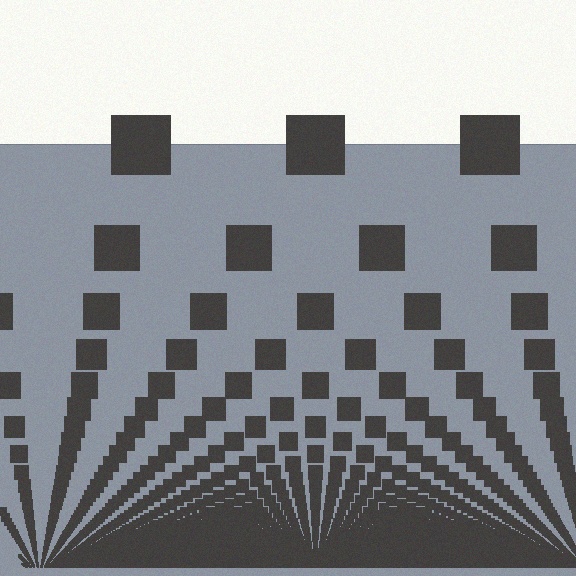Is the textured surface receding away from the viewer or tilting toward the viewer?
The surface appears to tilt toward the viewer. Texture elements get larger and sparser toward the top.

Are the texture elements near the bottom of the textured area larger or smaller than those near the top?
Smaller. The gradient is inverted — elements near the bottom are smaller and denser.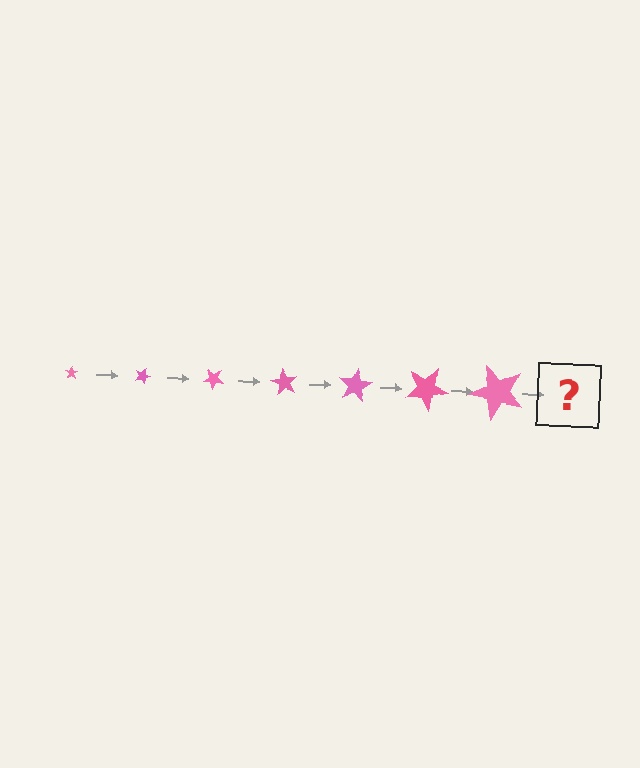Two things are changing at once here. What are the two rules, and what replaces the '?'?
The two rules are that the star grows larger each step and it rotates 20 degrees each step. The '?' should be a star, larger than the previous one and rotated 140 degrees from the start.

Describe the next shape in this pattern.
It should be a star, larger than the previous one and rotated 140 degrees from the start.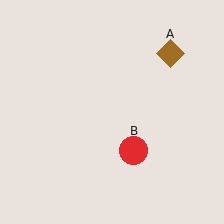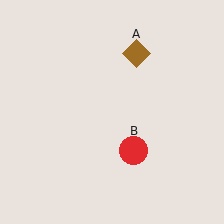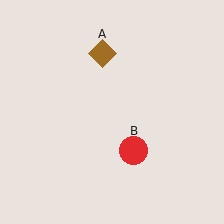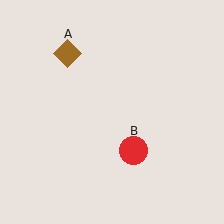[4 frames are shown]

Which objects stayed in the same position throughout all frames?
Red circle (object B) remained stationary.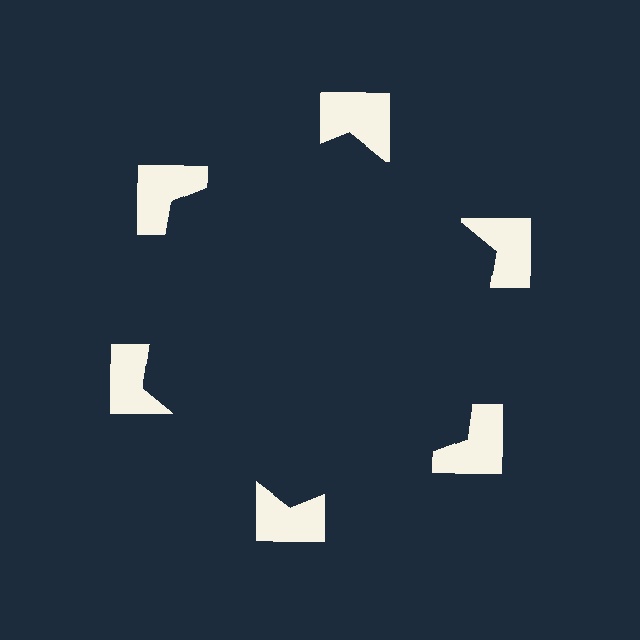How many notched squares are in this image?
There are 6 — one at each vertex of the illusory hexagon.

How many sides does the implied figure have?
6 sides.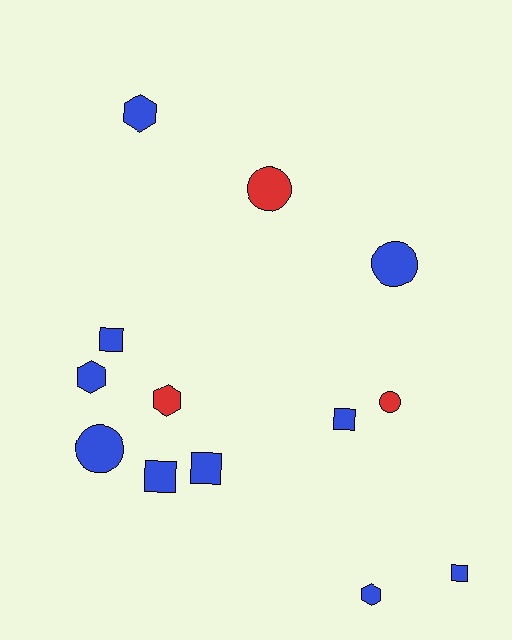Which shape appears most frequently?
Square, with 5 objects.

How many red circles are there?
There are 2 red circles.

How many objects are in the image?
There are 13 objects.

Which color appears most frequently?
Blue, with 10 objects.